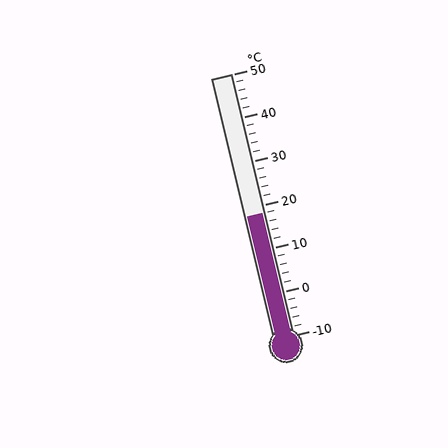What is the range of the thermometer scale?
The thermometer scale ranges from -10°C to 50°C.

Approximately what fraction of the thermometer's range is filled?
The thermometer is filled to approximately 45% of its range.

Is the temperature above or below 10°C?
The temperature is above 10°C.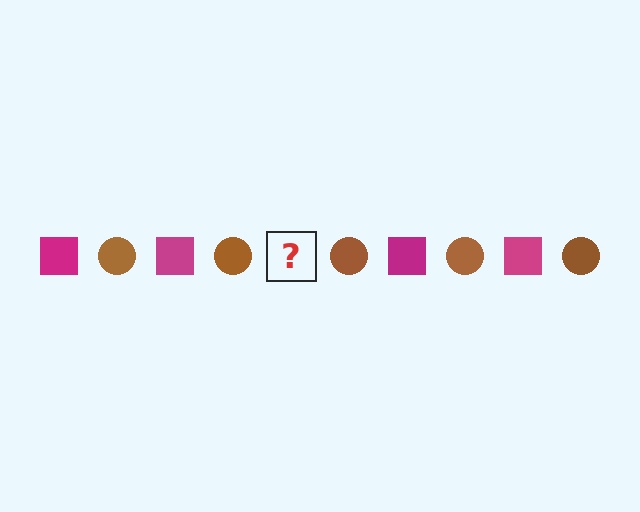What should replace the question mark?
The question mark should be replaced with a magenta square.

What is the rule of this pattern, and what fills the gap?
The rule is that the pattern alternates between magenta square and brown circle. The gap should be filled with a magenta square.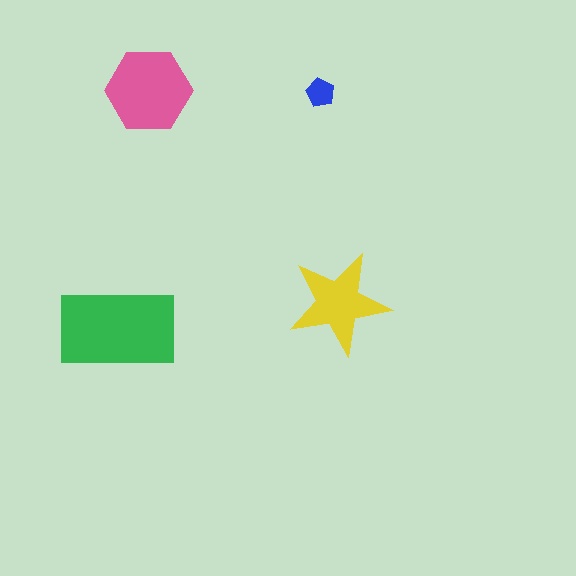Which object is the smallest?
The blue pentagon.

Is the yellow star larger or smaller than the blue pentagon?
Larger.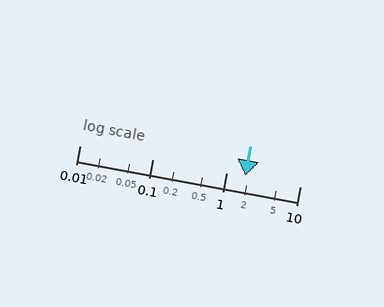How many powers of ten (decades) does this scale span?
The scale spans 3 decades, from 0.01 to 10.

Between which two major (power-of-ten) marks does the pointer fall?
The pointer is between 1 and 10.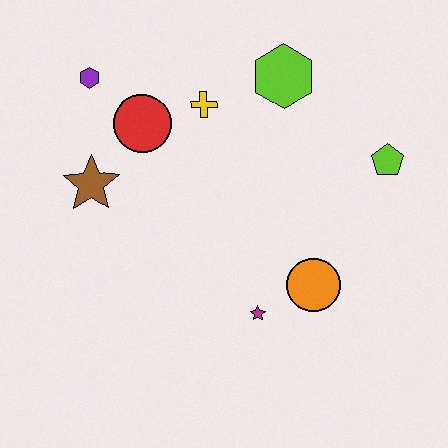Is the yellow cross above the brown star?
Yes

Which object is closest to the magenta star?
The orange circle is closest to the magenta star.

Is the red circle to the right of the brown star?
Yes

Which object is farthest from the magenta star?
The purple hexagon is farthest from the magenta star.